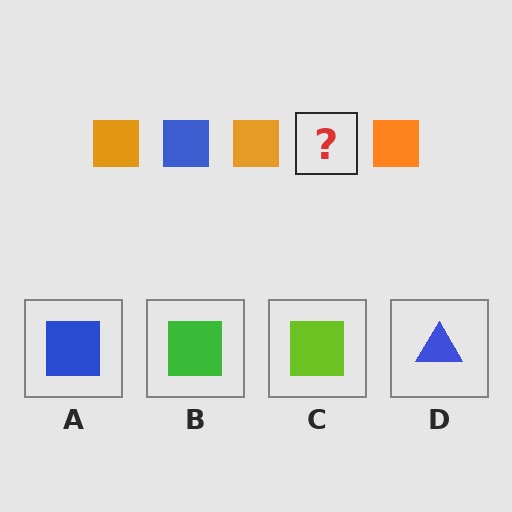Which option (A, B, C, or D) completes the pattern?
A.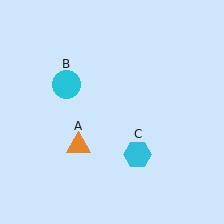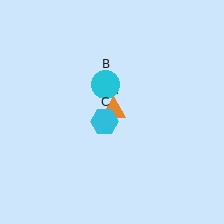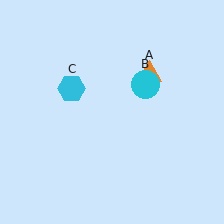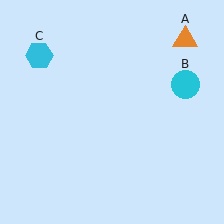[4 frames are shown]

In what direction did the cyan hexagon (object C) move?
The cyan hexagon (object C) moved up and to the left.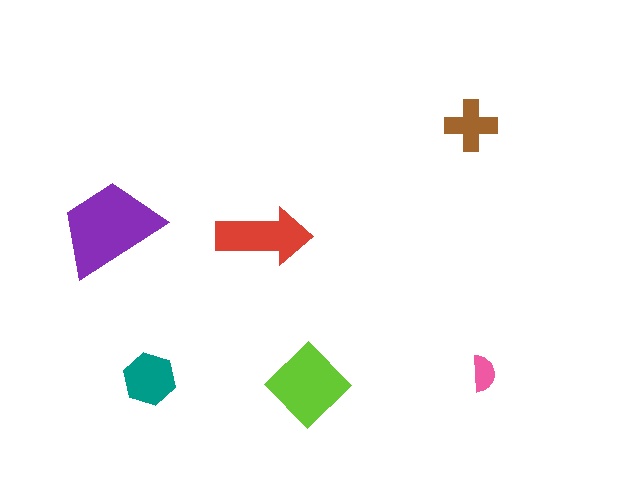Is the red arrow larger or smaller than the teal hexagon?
Larger.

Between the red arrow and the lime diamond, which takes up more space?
The lime diamond.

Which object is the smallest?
The pink semicircle.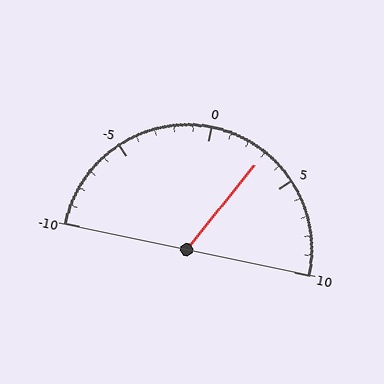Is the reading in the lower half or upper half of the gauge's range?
The reading is in the upper half of the range (-10 to 10).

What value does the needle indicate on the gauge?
The needle indicates approximately 3.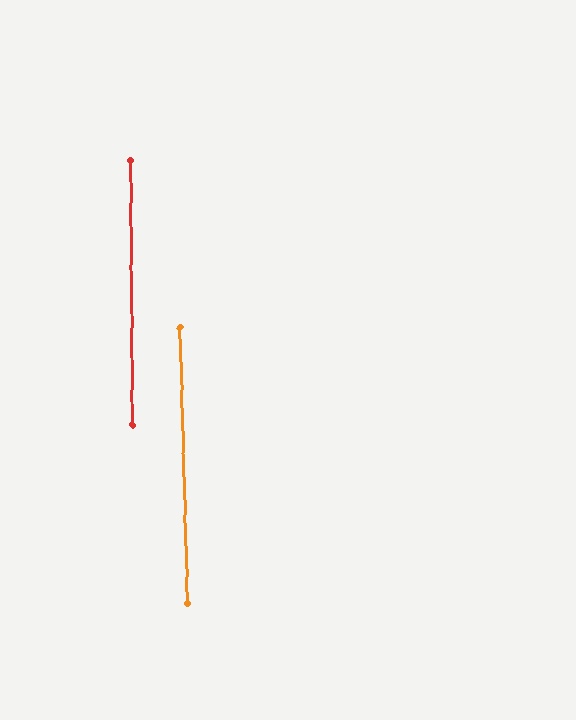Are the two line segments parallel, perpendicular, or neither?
Parallel — their directions differ by only 1.3°.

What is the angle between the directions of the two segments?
Approximately 1 degree.